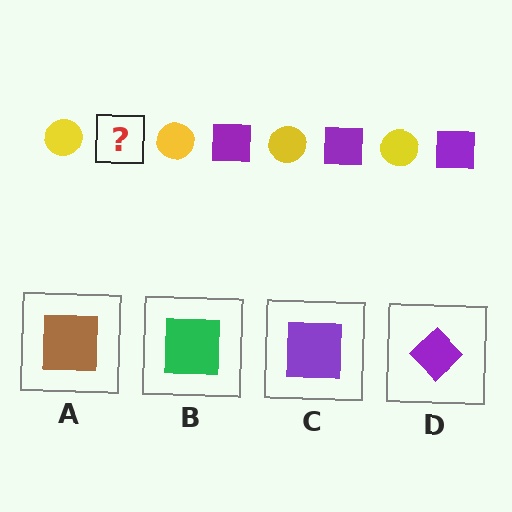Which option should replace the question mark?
Option C.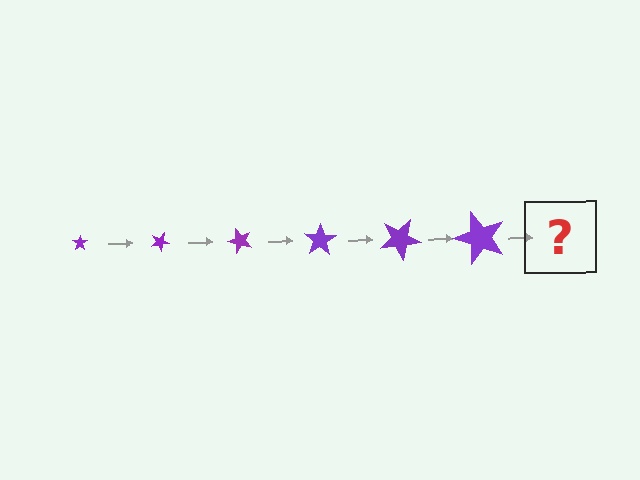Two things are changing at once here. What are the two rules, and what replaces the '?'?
The two rules are that the star grows larger each step and it rotates 25 degrees each step. The '?' should be a star, larger than the previous one and rotated 150 degrees from the start.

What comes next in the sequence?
The next element should be a star, larger than the previous one and rotated 150 degrees from the start.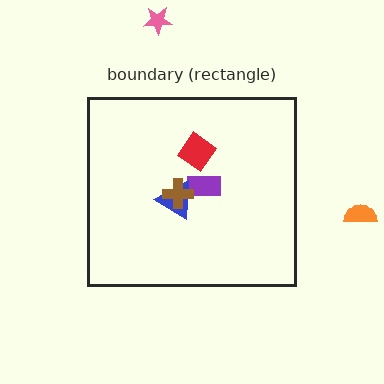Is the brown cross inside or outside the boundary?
Inside.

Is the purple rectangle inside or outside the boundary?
Inside.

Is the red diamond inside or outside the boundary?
Inside.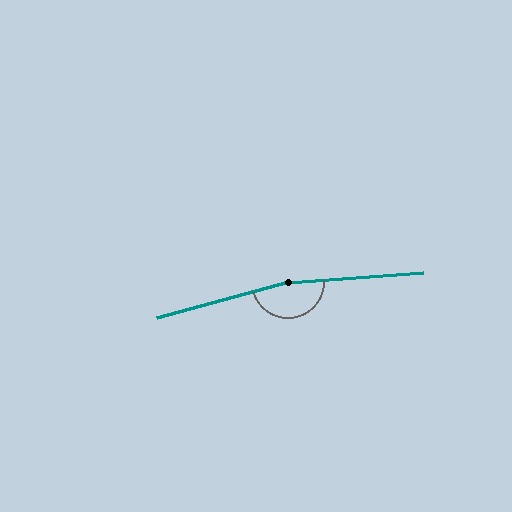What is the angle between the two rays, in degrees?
Approximately 169 degrees.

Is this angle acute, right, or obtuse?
It is obtuse.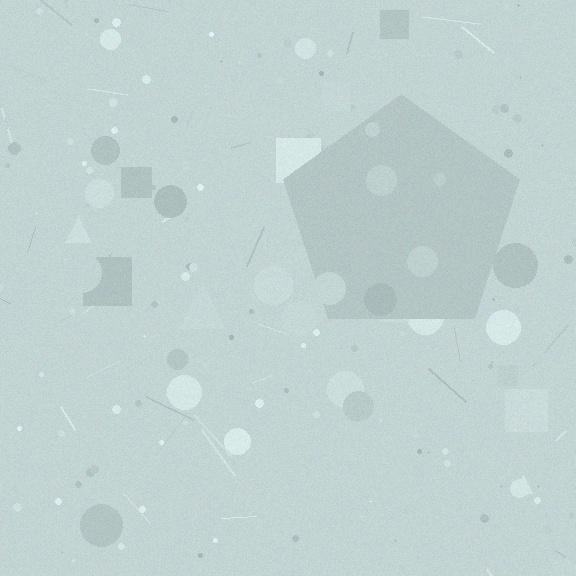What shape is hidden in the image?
A pentagon is hidden in the image.